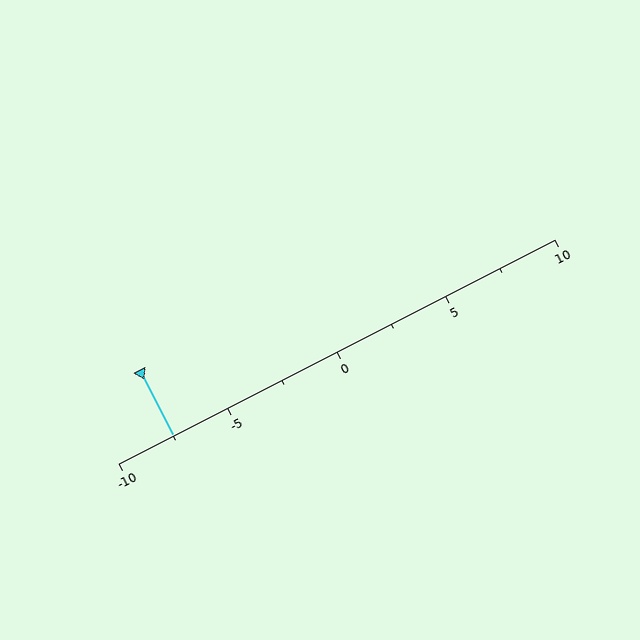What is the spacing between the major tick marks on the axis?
The major ticks are spaced 5 apart.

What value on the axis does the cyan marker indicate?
The marker indicates approximately -7.5.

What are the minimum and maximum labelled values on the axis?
The axis runs from -10 to 10.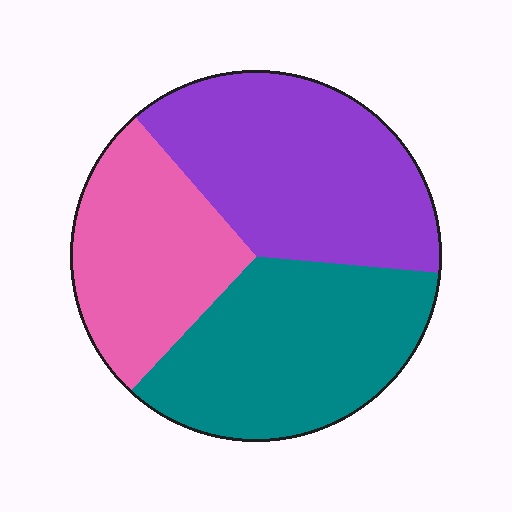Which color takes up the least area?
Pink, at roughly 25%.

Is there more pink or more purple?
Purple.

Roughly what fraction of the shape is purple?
Purple takes up about three eighths (3/8) of the shape.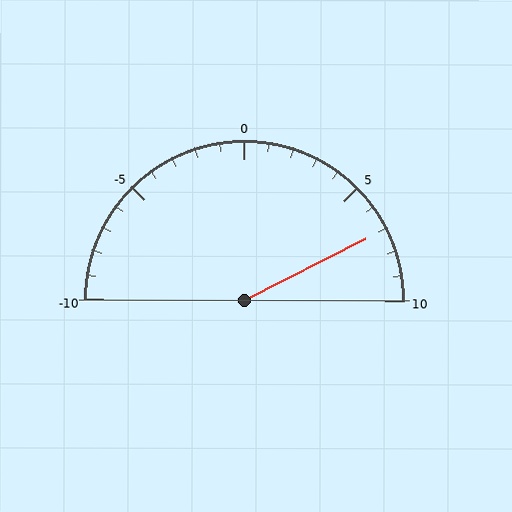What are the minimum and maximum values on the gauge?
The gauge ranges from -10 to 10.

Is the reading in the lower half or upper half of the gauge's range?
The reading is in the upper half of the range (-10 to 10).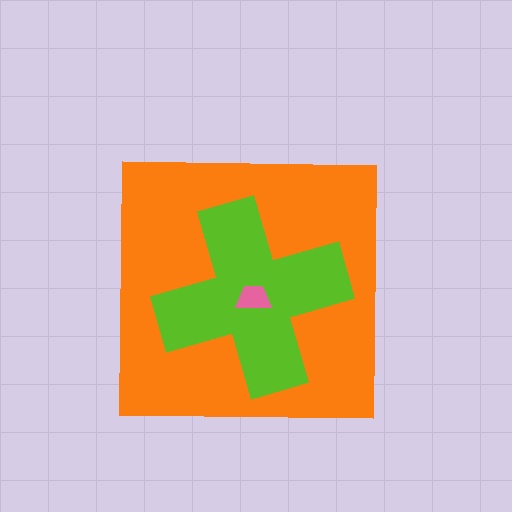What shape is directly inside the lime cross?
The pink trapezoid.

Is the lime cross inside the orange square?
Yes.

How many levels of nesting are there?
3.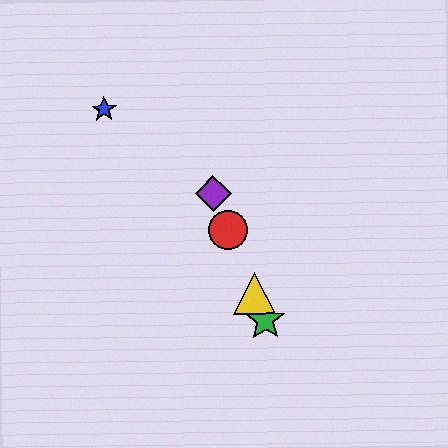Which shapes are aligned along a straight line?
The red circle, the green star, the yellow triangle, the purple diamond are aligned along a straight line.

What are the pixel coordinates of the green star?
The green star is at (265, 321).